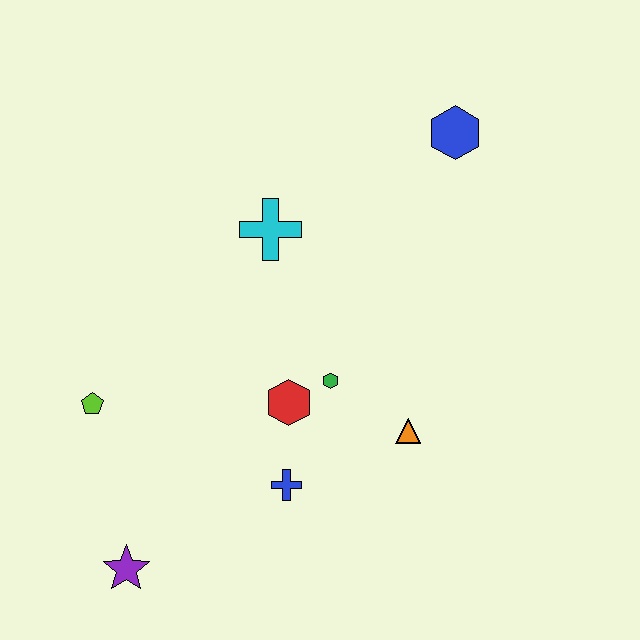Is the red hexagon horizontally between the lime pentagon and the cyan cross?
No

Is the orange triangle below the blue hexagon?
Yes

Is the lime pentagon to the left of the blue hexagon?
Yes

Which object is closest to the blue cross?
The red hexagon is closest to the blue cross.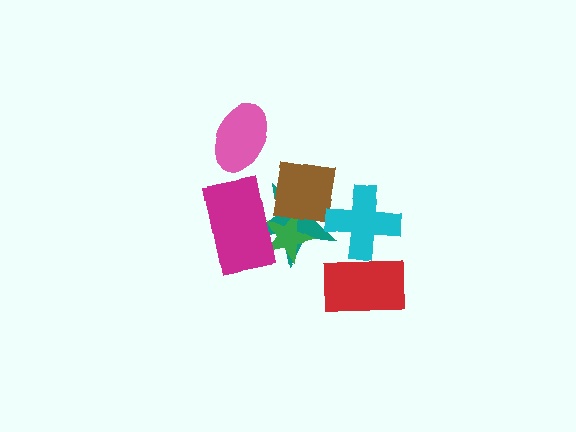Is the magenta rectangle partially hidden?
No, no other shape covers it.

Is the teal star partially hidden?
Yes, it is partially covered by another shape.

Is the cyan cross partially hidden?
Yes, it is partially covered by another shape.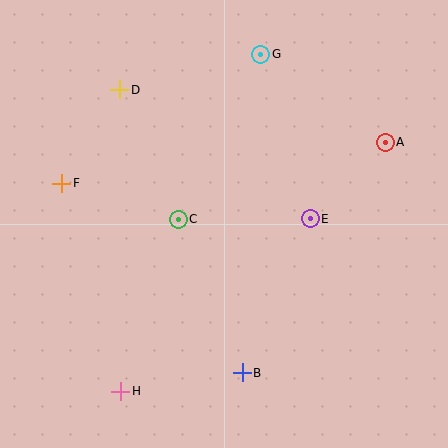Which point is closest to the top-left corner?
Point D is closest to the top-left corner.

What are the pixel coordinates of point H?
Point H is at (121, 391).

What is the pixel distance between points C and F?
The distance between C and F is 122 pixels.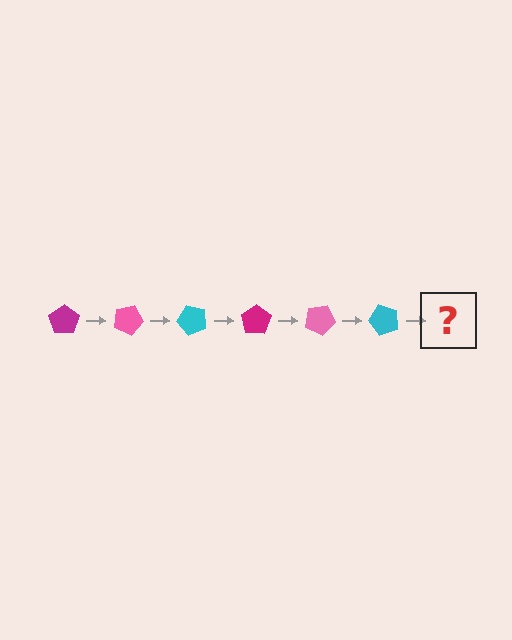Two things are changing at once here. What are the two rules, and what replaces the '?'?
The two rules are that it rotates 25 degrees each step and the color cycles through magenta, pink, and cyan. The '?' should be a magenta pentagon, rotated 150 degrees from the start.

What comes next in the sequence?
The next element should be a magenta pentagon, rotated 150 degrees from the start.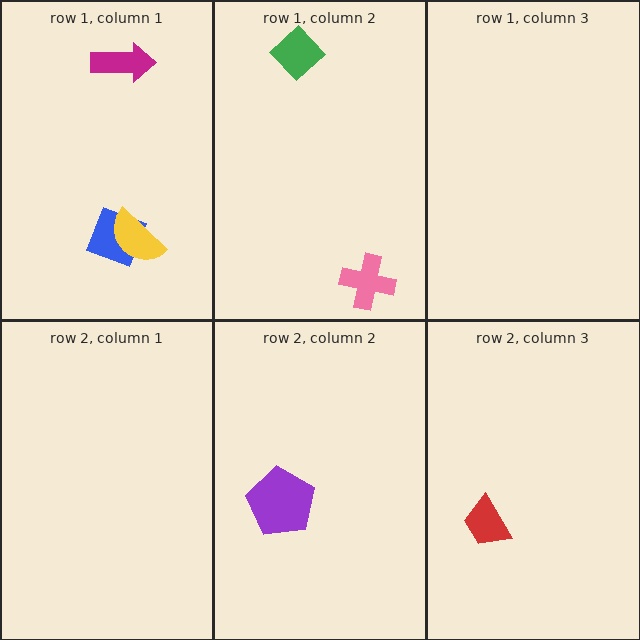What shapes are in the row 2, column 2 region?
The purple pentagon.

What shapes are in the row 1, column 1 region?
The blue square, the yellow semicircle, the magenta arrow.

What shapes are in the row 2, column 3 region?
The red trapezoid.